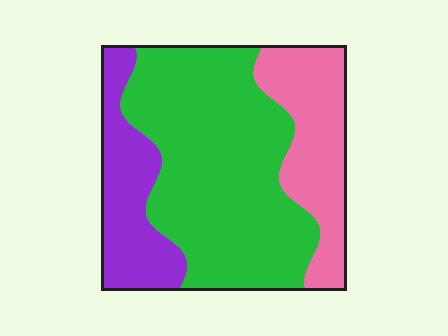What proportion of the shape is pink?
Pink covers about 25% of the shape.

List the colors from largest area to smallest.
From largest to smallest: green, pink, purple.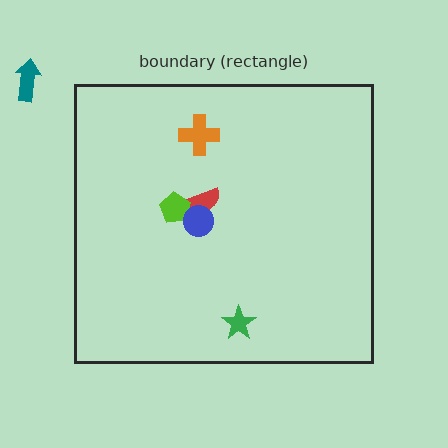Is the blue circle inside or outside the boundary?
Inside.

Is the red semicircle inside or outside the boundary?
Inside.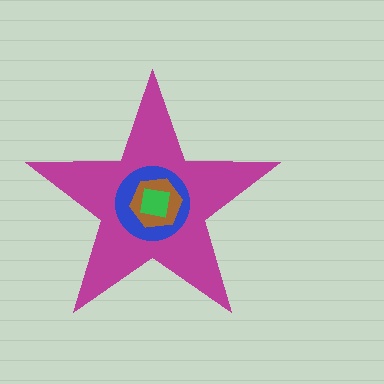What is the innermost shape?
The green square.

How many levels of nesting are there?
4.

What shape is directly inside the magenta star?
The blue circle.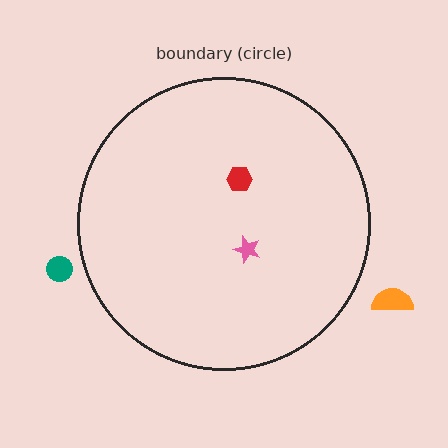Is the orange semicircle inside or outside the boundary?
Outside.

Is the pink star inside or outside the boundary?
Inside.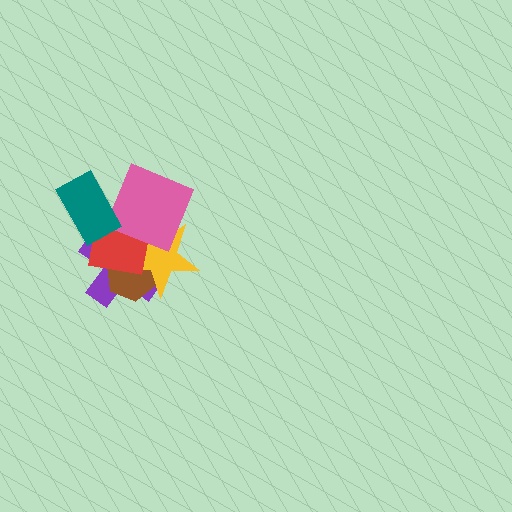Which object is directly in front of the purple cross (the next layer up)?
The brown hexagon is directly in front of the purple cross.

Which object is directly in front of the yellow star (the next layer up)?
The red square is directly in front of the yellow star.